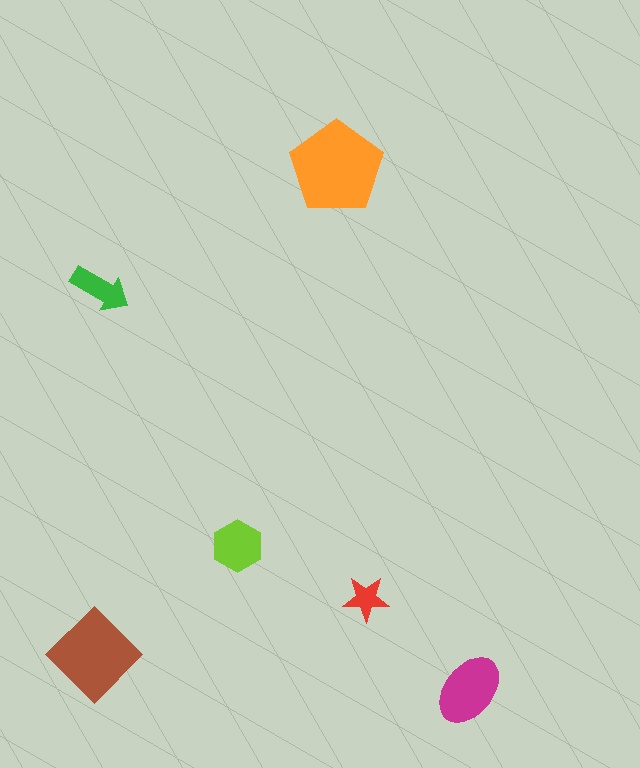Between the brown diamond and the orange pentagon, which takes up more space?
The orange pentagon.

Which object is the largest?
The orange pentagon.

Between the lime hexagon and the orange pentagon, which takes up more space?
The orange pentagon.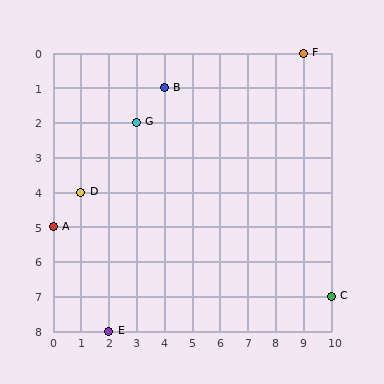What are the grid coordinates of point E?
Point E is at grid coordinates (2, 8).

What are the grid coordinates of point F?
Point F is at grid coordinates (9, 0).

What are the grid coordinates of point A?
Point A is at grid coordinates (0, 5).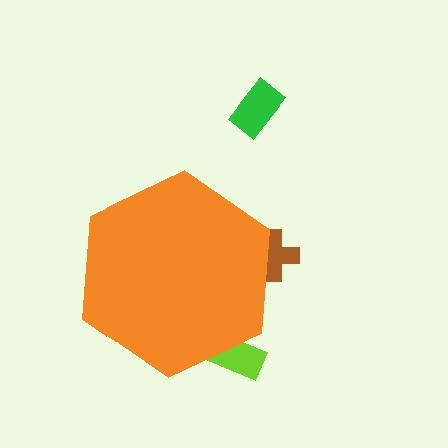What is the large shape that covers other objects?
An orange hexagon.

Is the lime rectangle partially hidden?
Yes, the lime rectangle is partially hidden behind the orange hexagon.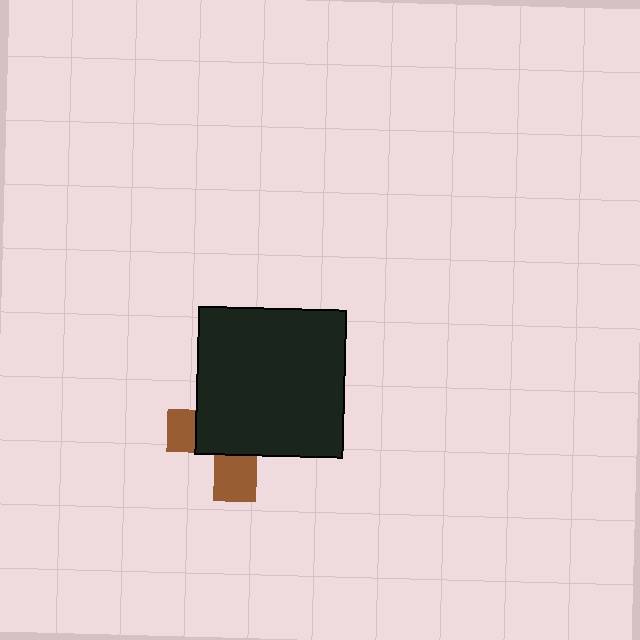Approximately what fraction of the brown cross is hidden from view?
Roughly 68% of the brown cross is hidden behind the black square.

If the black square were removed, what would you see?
You would see the complete brown cross.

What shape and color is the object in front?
The object in front is a black square.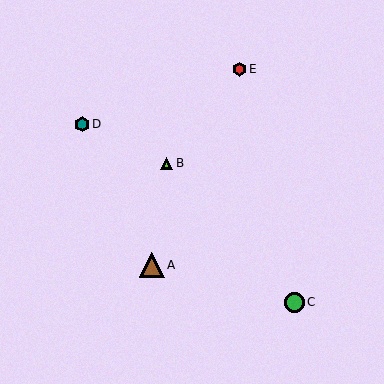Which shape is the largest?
The brown triangle (labeled A) is the largest.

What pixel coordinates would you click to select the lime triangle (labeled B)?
Click at (167, 163) to select the lime triangle B.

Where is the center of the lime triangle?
The center of the lime triangle is at (167, 163).